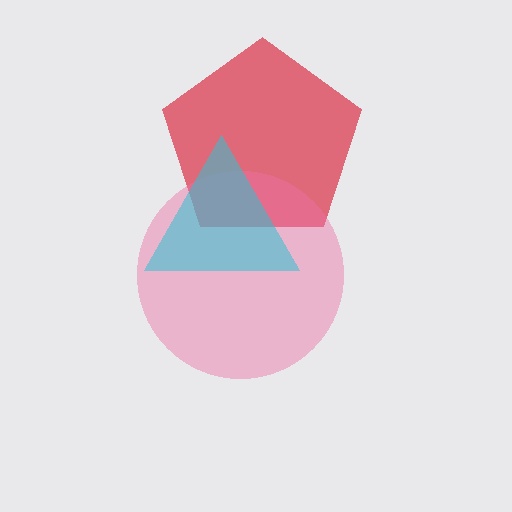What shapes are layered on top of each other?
The layered shapes are: a red pentagon, a pink circle, a cyan triangle.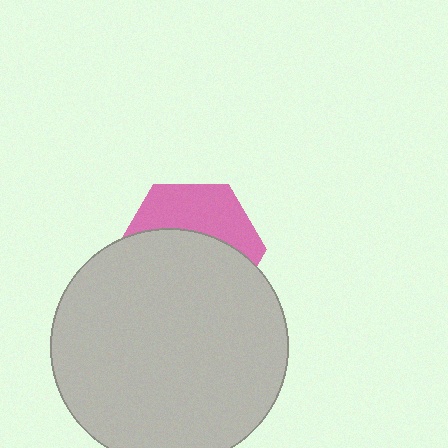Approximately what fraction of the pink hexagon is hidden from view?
Roughly 61% of the pink hexagon is hidden behind the light gray circle.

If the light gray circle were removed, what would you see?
You would see the complete pink hexagon.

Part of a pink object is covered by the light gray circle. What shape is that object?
It is a hexagon.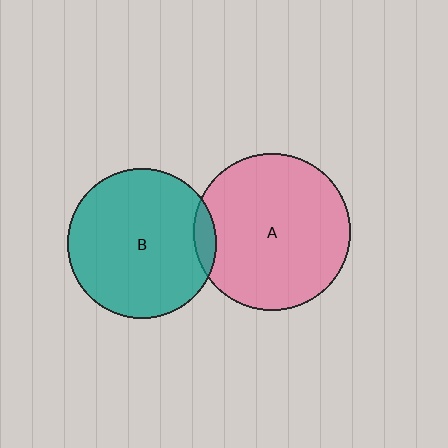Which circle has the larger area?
Circle A (pink).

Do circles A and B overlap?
Yes.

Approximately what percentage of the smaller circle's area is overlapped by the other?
Approximately 5%.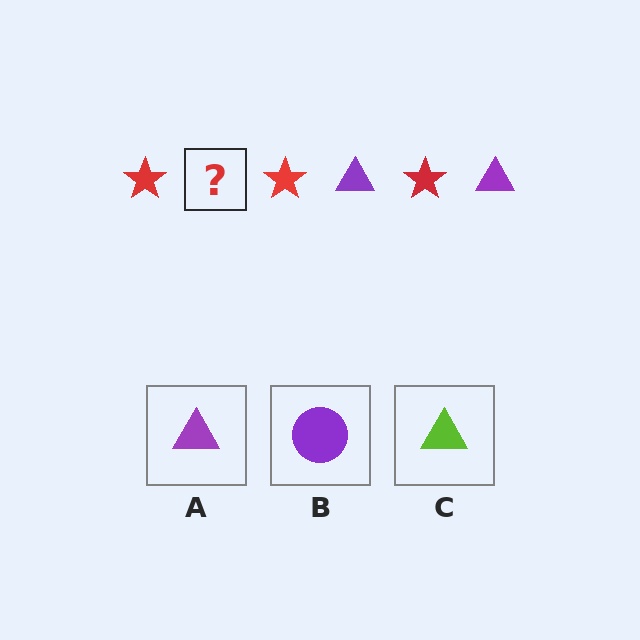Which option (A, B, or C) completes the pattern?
A.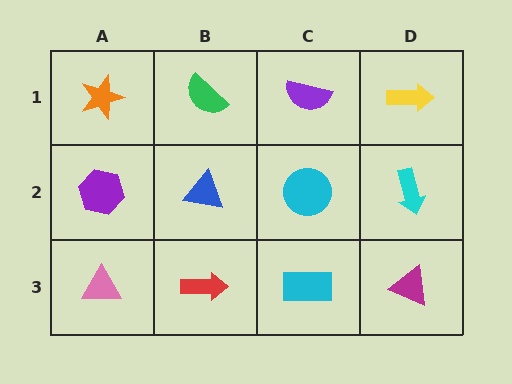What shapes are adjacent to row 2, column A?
An orange star (row 1, column A), a pink triangle (row 3, column A), a blue triangle (row 2, column B).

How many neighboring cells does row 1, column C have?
3.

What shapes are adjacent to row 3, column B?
A blue triangle (row 2, column B), a pink triangle (row 3, column A), a cyan rectangle (row 3, column C).